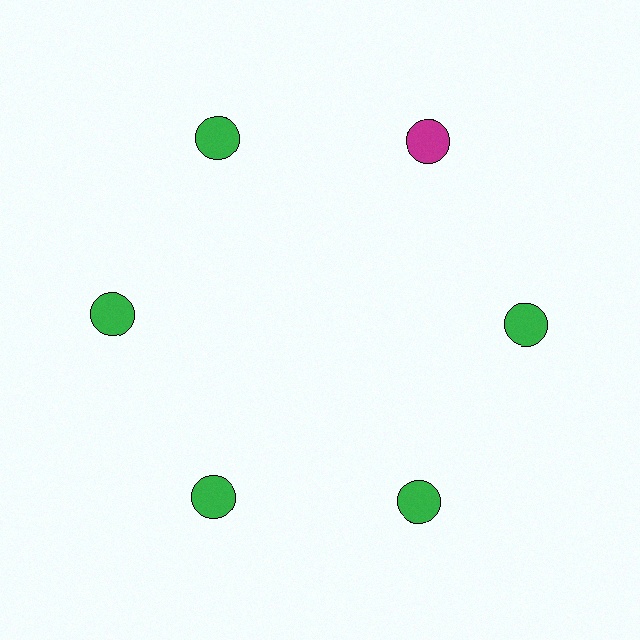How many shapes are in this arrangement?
There are 6 shapes arranged in a ring pattern.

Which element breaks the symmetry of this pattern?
The magenta circle at roughly the 1 o'clock position breaks the symmetry. All other shapes are green circles.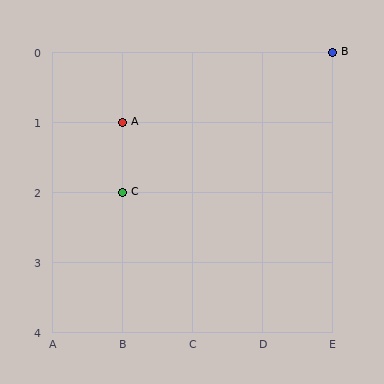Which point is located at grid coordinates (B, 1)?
Point A is at (B, 1).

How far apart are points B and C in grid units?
Points B and C are 3 columns and 2 rows apart (about 3.6 grid units diagonally).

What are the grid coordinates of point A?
Point A is at grid coordinates (B, 1).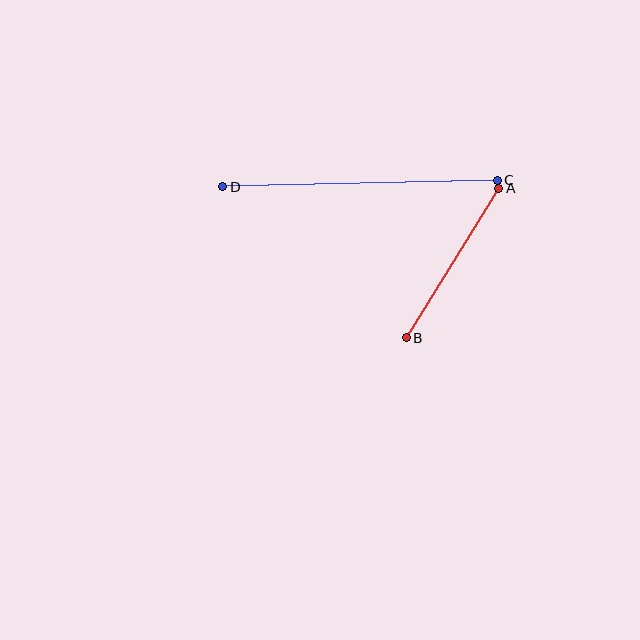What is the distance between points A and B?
The distance is approximately 176 pixels.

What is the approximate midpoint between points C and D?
The midpoint is at approximately (360, 184) pixels.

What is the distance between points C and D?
The distance is approximately 275 pixels.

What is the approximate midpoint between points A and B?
The midpoint is at approximately (453, 263) pixels.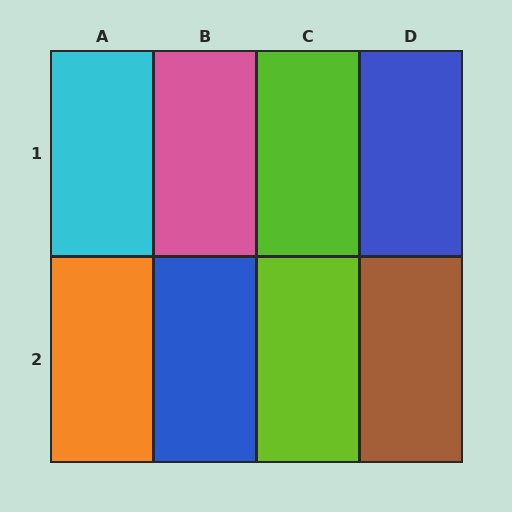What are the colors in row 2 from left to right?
Orange, blue, lime, brown.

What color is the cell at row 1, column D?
Blue.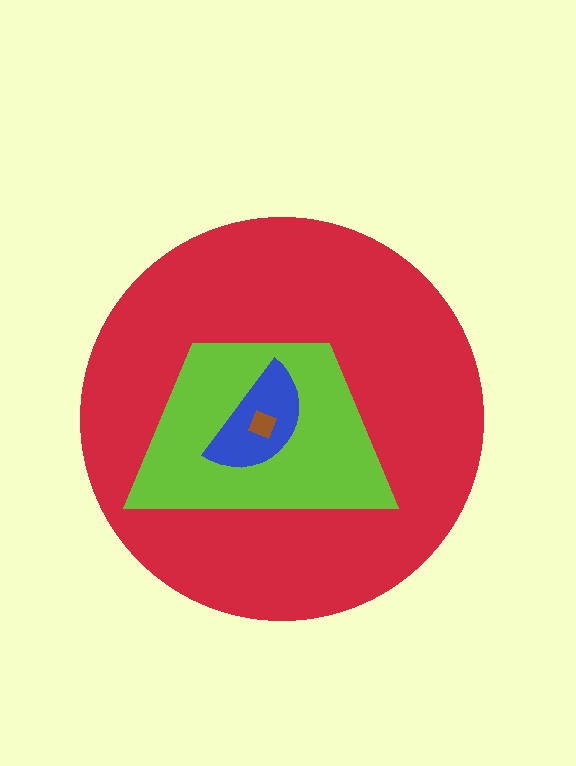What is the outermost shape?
The red circle.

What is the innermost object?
The brown diamond.